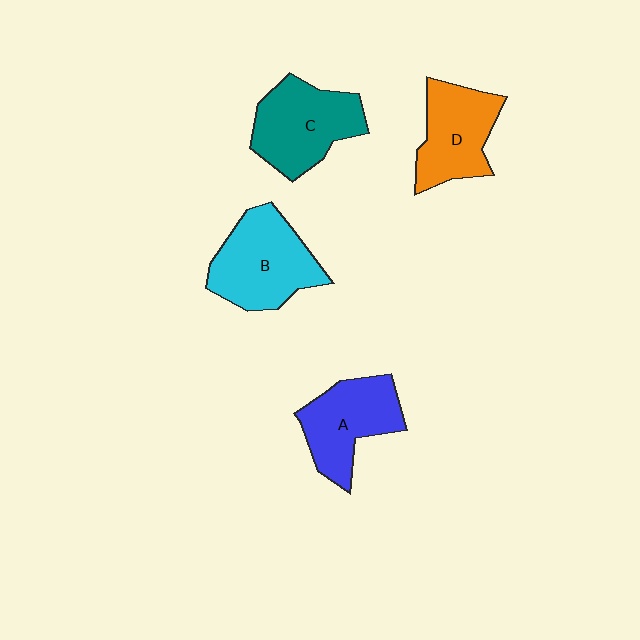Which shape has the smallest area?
Shape D (orange).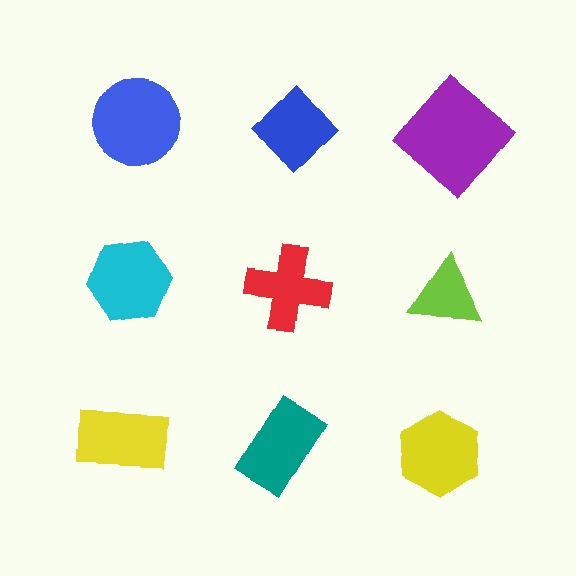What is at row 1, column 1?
A blue circle.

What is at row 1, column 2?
A blue diamond.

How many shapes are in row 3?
3 shapes.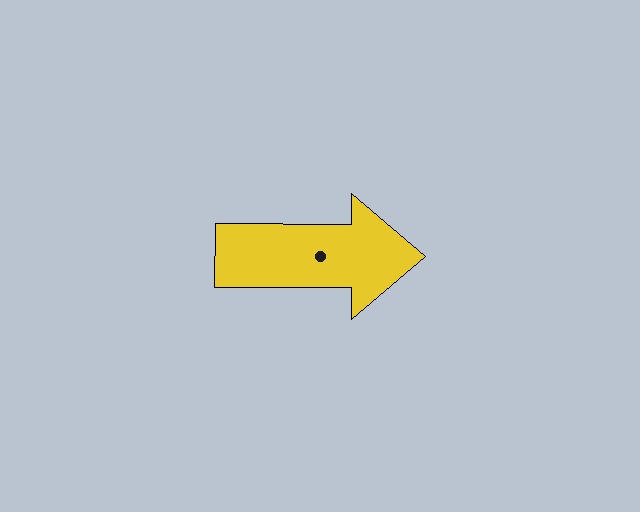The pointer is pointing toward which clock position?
Roughly 3 o'clock.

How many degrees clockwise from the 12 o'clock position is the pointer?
Approximately 90 degrees.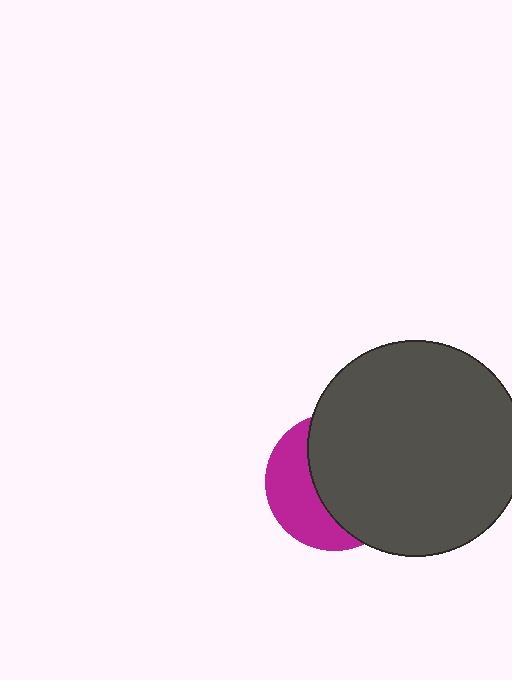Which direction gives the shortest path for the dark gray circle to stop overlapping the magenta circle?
Moving right gives the shortest separation.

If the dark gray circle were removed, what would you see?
You would see the complete magenta circle.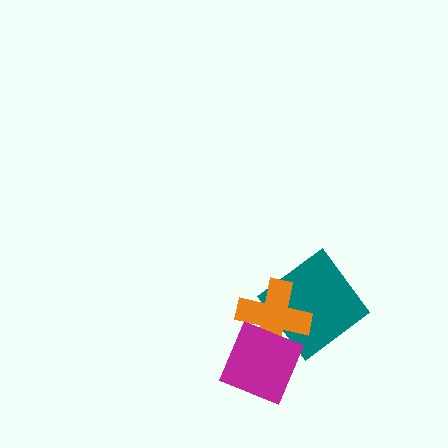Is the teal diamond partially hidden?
Yes, it is partially covered by another shape.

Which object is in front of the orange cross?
The magenta diamond is in front of the orange cross.